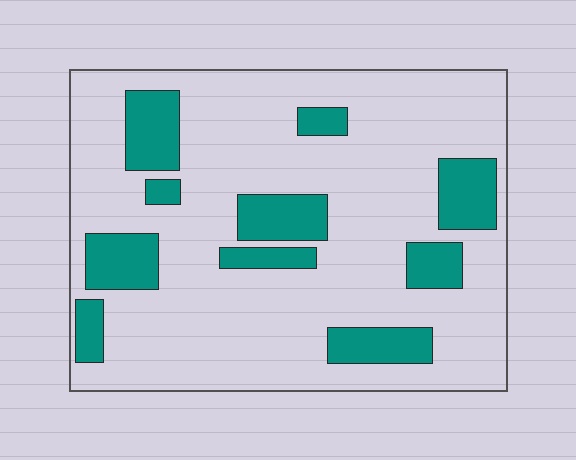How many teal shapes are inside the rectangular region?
10.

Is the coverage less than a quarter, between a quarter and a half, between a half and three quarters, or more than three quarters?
Less than a quarter.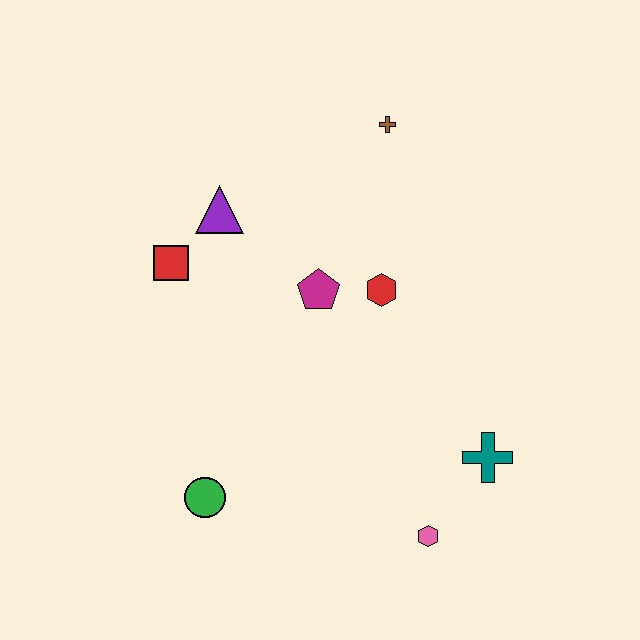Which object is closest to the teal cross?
The pink hexagon is closest to the teal cross.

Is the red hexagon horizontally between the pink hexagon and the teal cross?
No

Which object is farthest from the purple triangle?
The pink hexagon is farthest from the purple triangle.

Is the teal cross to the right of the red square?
Yes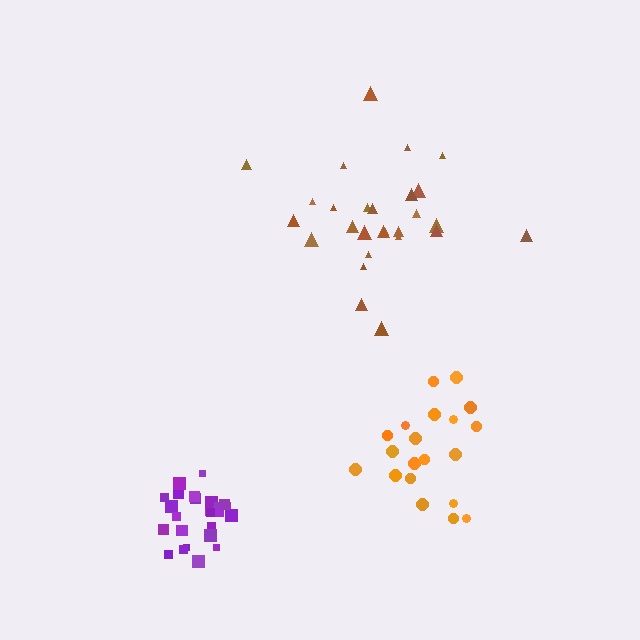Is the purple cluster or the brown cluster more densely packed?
Purple.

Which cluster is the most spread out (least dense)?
Brown.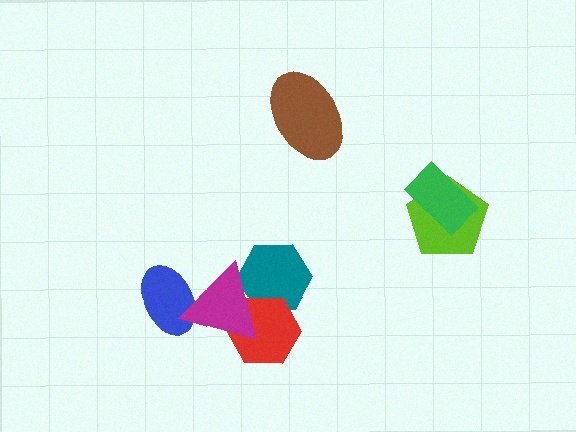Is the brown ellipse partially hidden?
No, no other shape covers it.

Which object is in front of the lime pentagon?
The green rectangle is in front of the lime pentagon.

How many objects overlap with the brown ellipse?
0 objects overlap with the brown ellipse.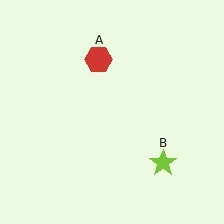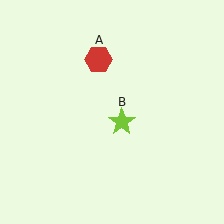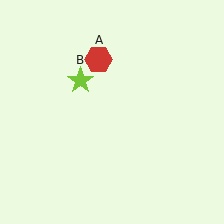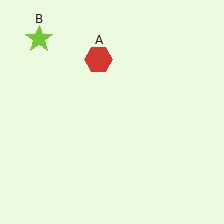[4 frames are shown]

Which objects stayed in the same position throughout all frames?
Red hexagon (object A) remained stationary.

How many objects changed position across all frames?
1 object changed position: lime star (object B).